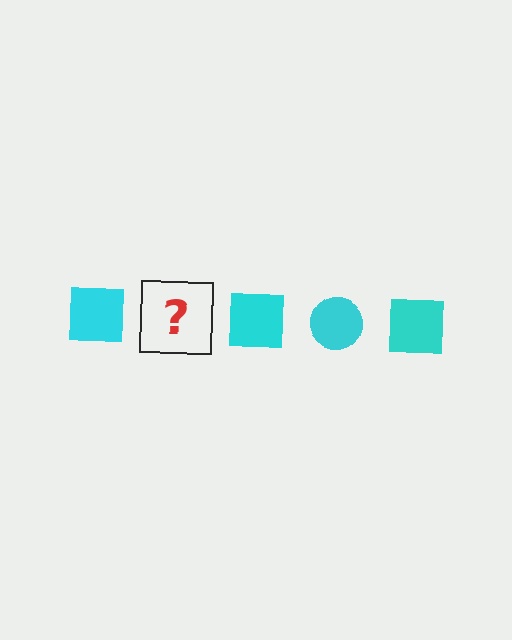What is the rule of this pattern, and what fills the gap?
The rule is that the pattern cycles through square, circle shapes in cyan. The gap should be filled with a cyan circle.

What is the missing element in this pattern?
The missing element is a cyan circle.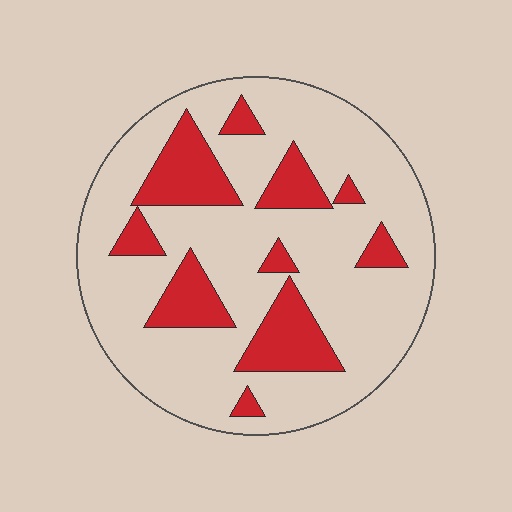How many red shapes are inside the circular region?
10.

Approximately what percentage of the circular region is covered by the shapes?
Approximately 25%.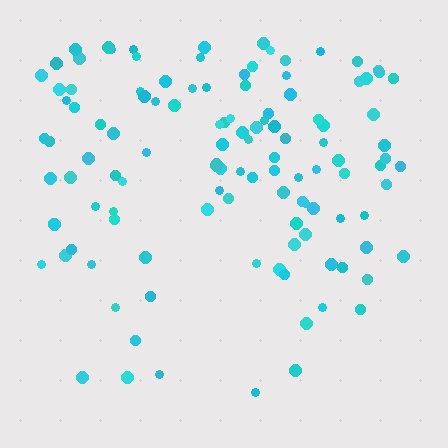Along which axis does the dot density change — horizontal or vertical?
Vertical.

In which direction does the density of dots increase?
From bottom to top, with the top side densest.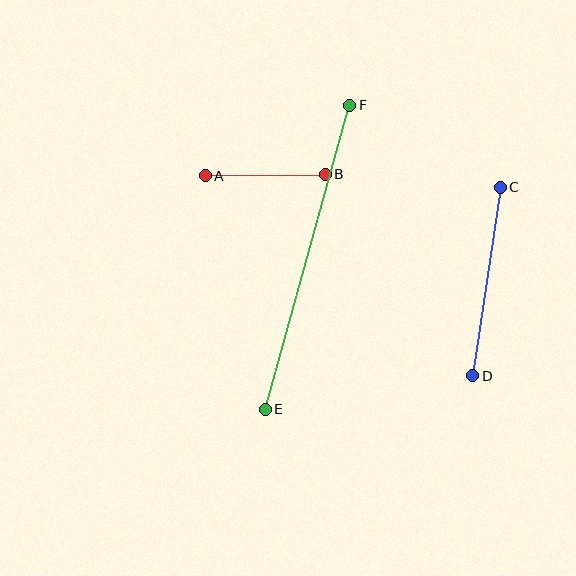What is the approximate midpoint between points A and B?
The midpoint is at approximately (265, 175) pixels.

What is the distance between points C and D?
The distance is approximately 190 pixels.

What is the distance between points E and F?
The distance is approximately 315 pixels.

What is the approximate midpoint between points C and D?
The midpoint is at approximately (486, 281) pixels.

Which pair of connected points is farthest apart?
Points E and F are farthest apart.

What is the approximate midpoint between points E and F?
The midpoint is at approximately (308, 257) pixels.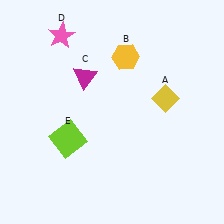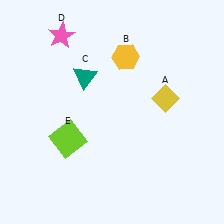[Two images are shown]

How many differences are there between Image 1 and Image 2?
There is 1 difference between the two images.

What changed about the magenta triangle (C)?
In Image 1, C is magenta. In Image 2, it changed to teal.